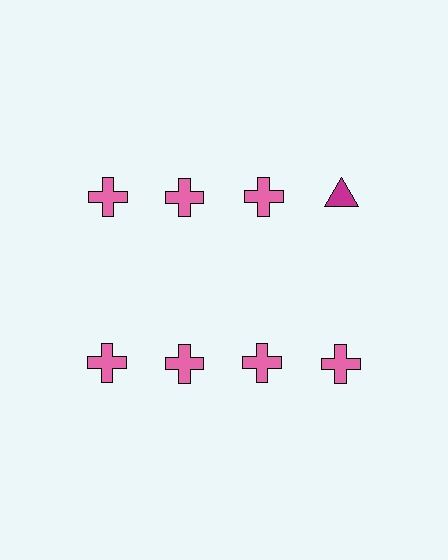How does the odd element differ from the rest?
It differs in both color (magenta instead of pink) and shape (triangle instead of cross).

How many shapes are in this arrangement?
There are 8 shapes arranged in a grid pattern.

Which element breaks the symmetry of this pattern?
The magenta triangle in the top row, second from right column breaks the symmetry. All other shapes are pink crosses.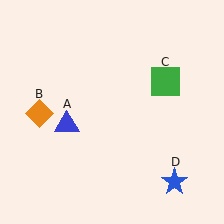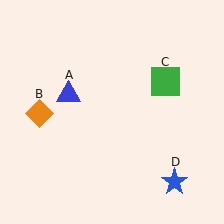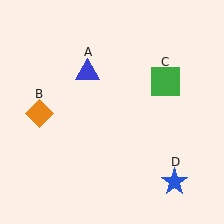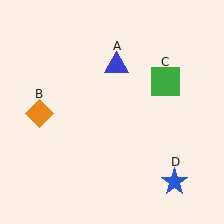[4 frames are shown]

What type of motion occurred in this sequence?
The blue triangle (object A) rotated clockwise around the center of the scene.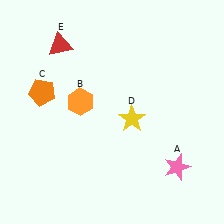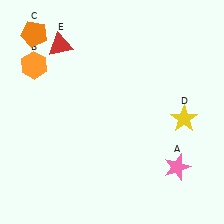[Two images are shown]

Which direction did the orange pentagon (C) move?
The orange pentagon (C) moved up.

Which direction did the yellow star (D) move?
The yellow star (D) moved right.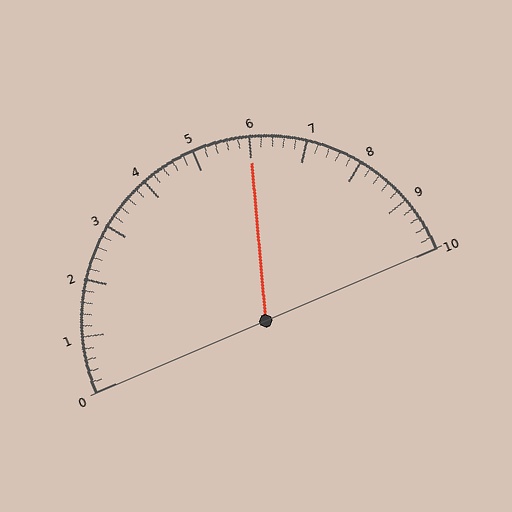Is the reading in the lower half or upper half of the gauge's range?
The reading is in the upper half of the range (0 to 10).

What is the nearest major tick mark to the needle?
The nearest major tick mark is 6.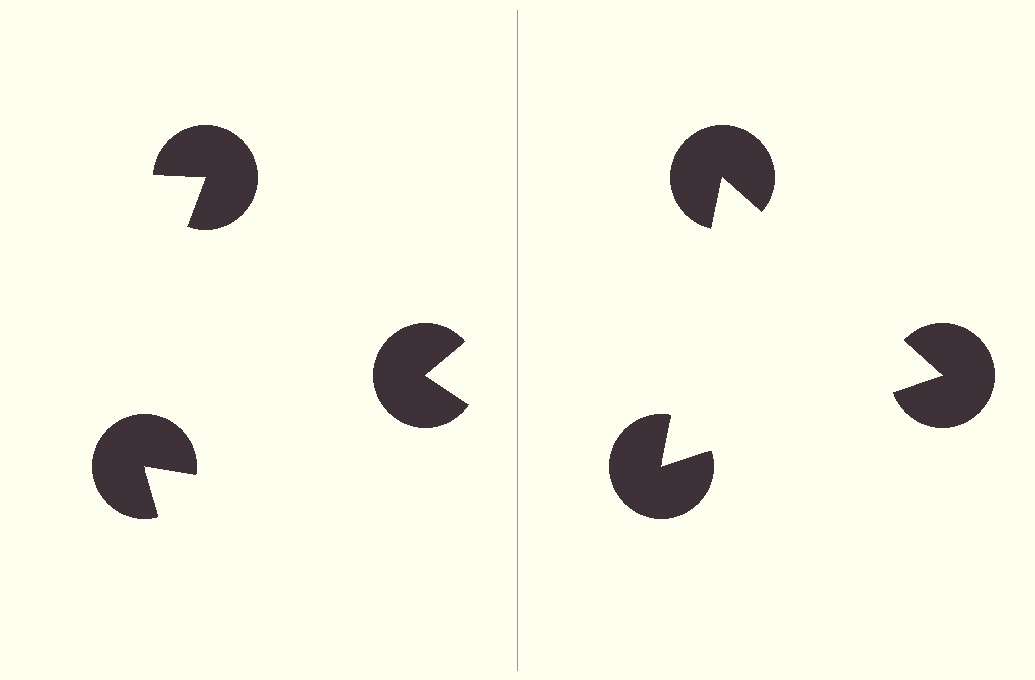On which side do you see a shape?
An illusory triangle appears on the right side. On the left side the wedge cuts are rotated, so no coherent shape forms.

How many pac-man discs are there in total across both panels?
6 — 3 on each side.